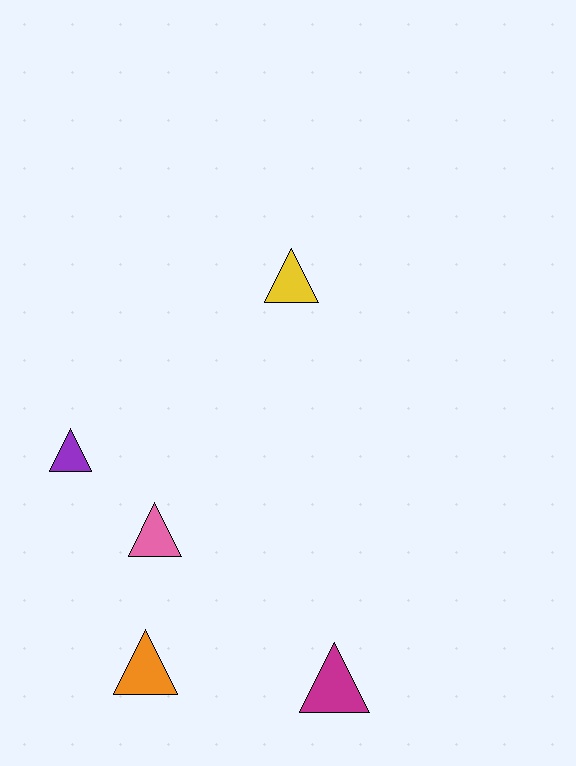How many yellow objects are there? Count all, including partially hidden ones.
There is 1 yellow object.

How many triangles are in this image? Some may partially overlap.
There are 5 triangles.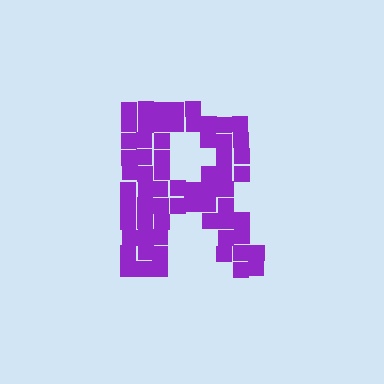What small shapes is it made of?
It is made of small squares.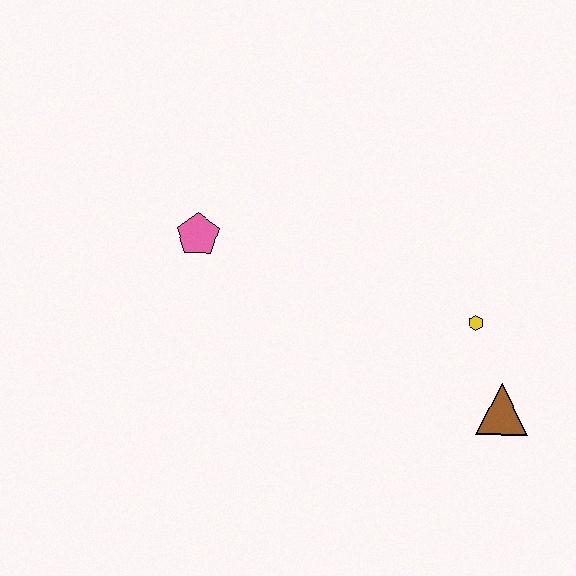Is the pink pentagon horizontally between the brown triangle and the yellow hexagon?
No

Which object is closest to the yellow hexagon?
The brown triangle is closest to the yellow hexagon.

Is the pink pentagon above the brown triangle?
Yes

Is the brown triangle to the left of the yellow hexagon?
No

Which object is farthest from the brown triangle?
The pink pentagon is farthest from the brown triangle.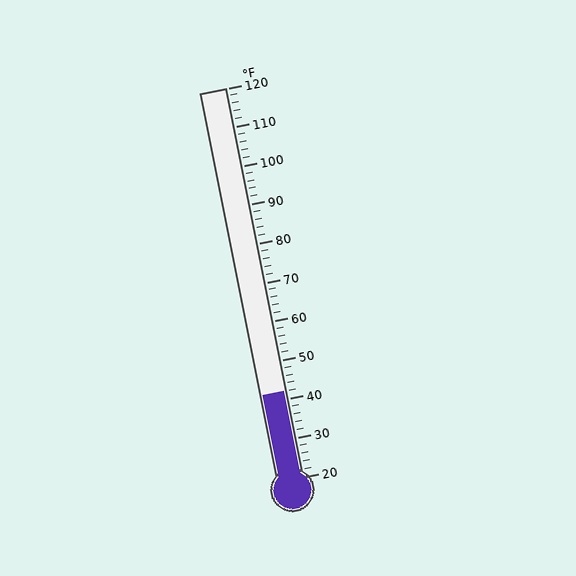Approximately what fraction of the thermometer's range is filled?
The thermometer is filled to approximately 20% of its range.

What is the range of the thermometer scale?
The thermometer scale ranges from 20°F to 120°F.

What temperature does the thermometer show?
The thermometer shows approximately 42°F.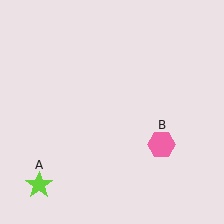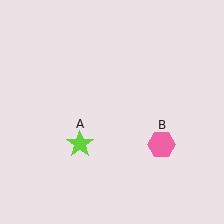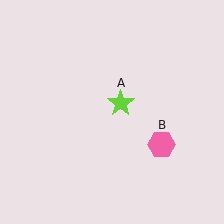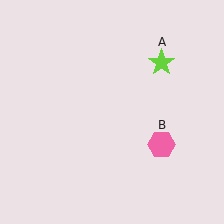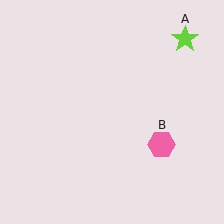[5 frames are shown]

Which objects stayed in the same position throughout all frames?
Pink hexagon (object B) remained stationary.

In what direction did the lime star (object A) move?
The lime star (object A) moved up and to the right.